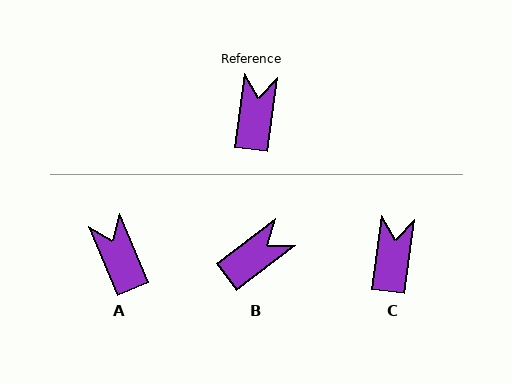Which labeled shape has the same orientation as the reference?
C.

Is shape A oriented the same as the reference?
No, it is off by about 30 degrees.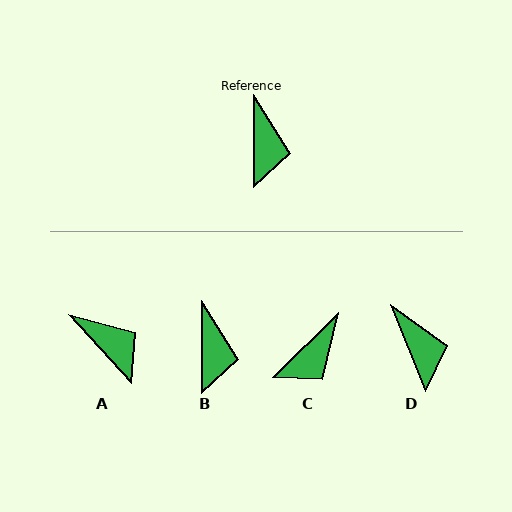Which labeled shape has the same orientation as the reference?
B.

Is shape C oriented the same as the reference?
No, it is off by about 45 degrees.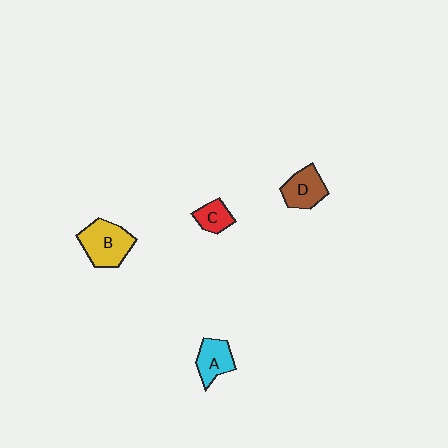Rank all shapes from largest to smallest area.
From largest to smallest: B (yellow), D (brown), A (cyan), C (red).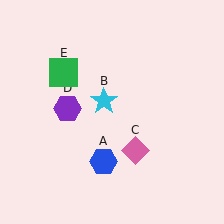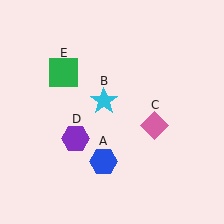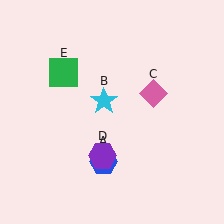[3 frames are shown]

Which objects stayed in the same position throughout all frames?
Blue hexagon (object A) and cyan star (object B) and green square (object E) remained stationary.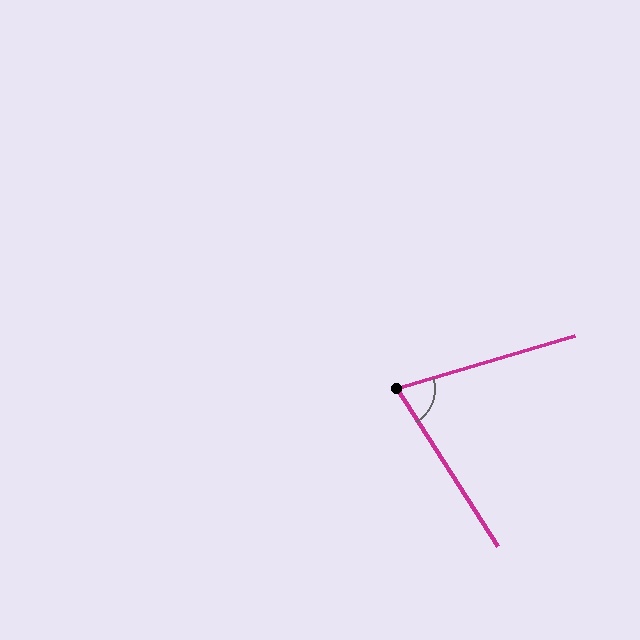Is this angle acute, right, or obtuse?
It is acute.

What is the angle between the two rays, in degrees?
Approximately 73 degrees.